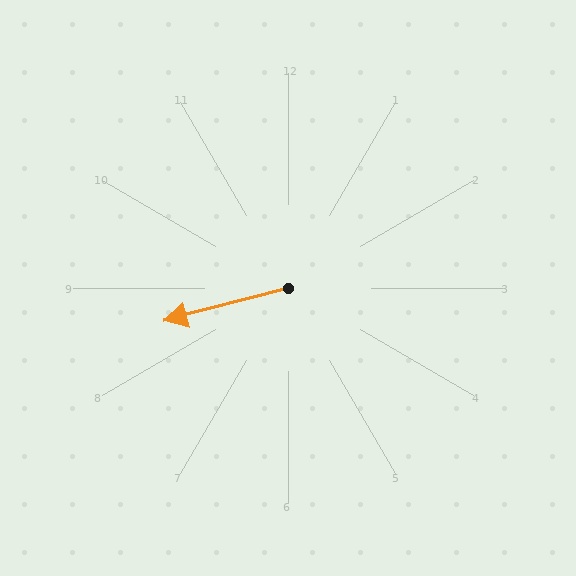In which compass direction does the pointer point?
West.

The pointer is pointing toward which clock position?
Roughly 9 o'clock.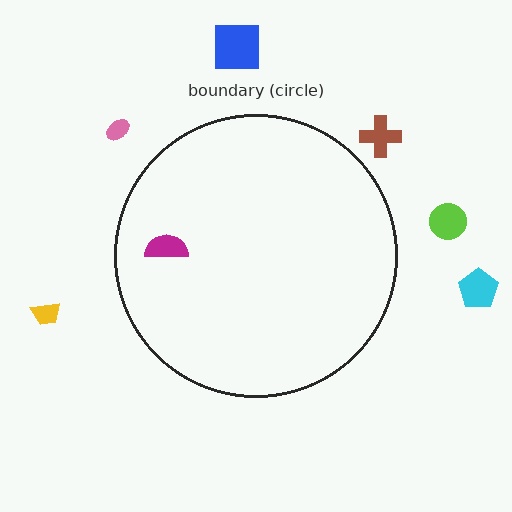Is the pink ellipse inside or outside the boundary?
Outside.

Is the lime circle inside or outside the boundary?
Outside.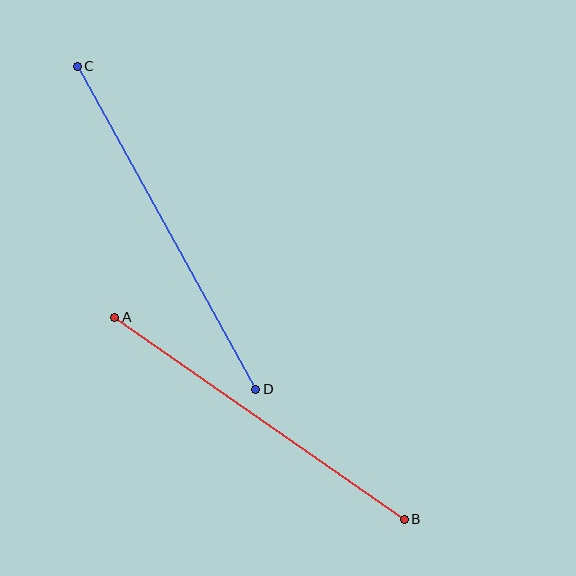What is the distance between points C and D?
The distance is approximately 369 pixels.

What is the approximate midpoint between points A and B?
The midpoint is at approximately (260, 418) pixels.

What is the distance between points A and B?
The distance is approximately 353 pixels.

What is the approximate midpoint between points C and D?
The midpoint is at approximately (166, 228) pixels.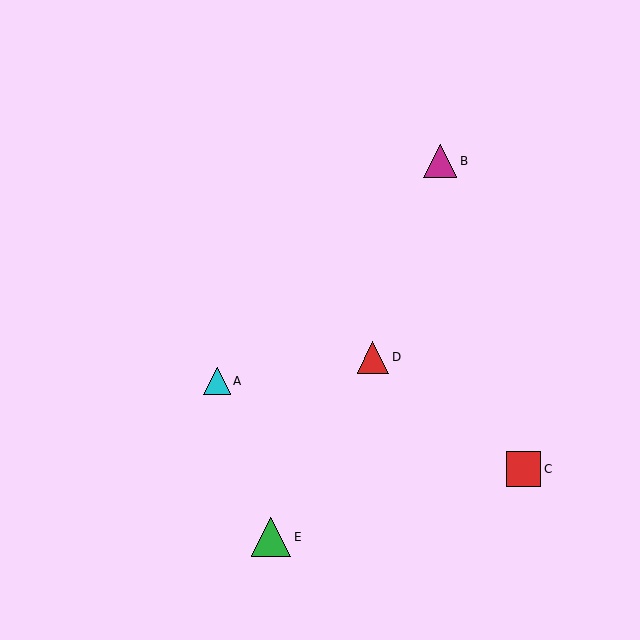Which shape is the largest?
The green triangle (labeled E) is the largest.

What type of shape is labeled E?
Shape E is a green triangle.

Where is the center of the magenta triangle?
The center of the magenta triangle is at (440, 161).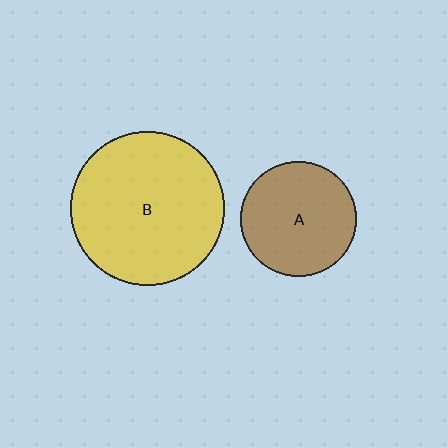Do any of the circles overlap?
No, none of the circles overlap.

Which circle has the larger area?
Circle B (yellow).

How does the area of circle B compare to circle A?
Approximately 1.8 times.